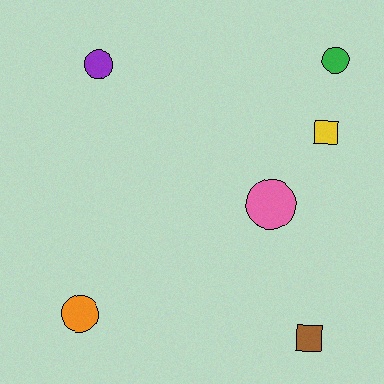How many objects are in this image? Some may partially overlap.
There are 6 objects.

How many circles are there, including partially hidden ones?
There are 4 circles.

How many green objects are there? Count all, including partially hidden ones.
There is 1 green object.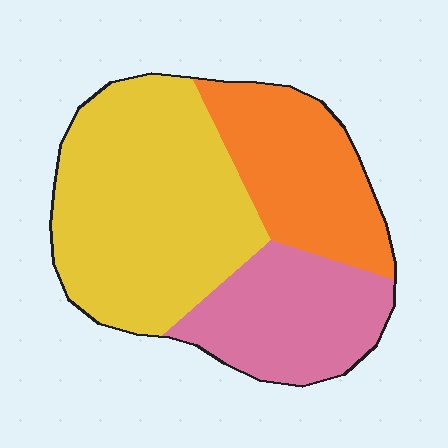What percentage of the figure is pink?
Pink takes up between a sixth and a third of the figure.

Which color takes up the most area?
Yellow, at roughly 50%.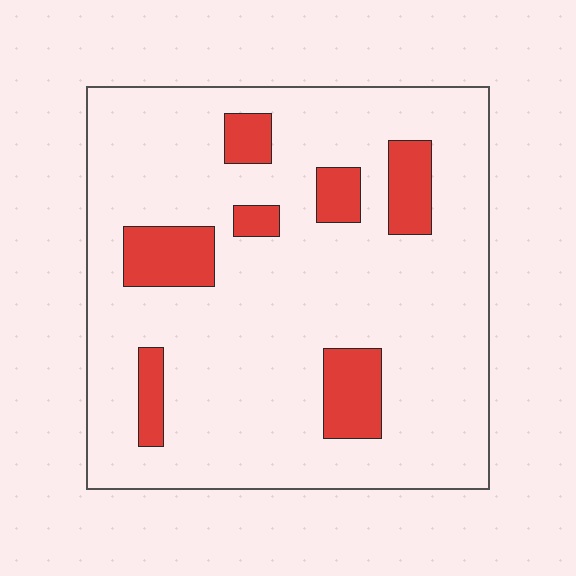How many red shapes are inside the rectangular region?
7.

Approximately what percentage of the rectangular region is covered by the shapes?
Approximately 15%.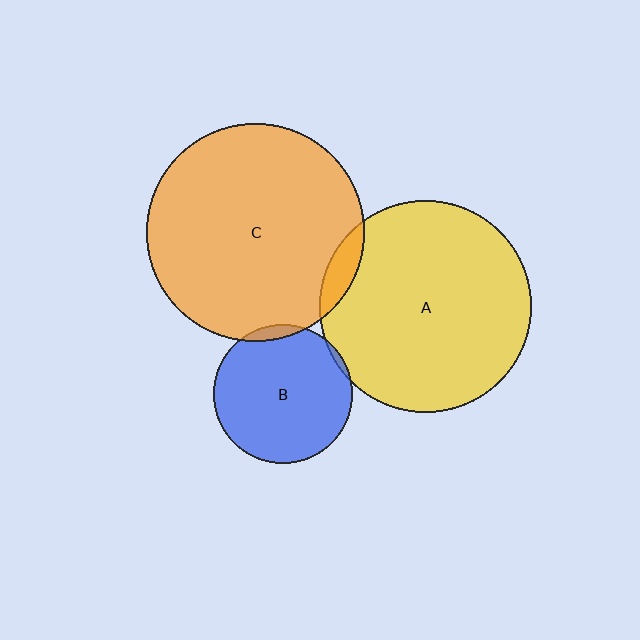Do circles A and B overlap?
Yes.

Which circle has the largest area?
Circle C (orange).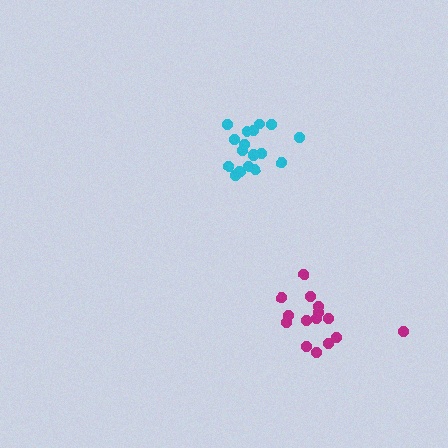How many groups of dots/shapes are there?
There are 2 groups.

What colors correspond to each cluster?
The clusters are colored: cyan, magenta.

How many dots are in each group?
Group 1: 19 dots, Group 2: 15 dots (34 total).